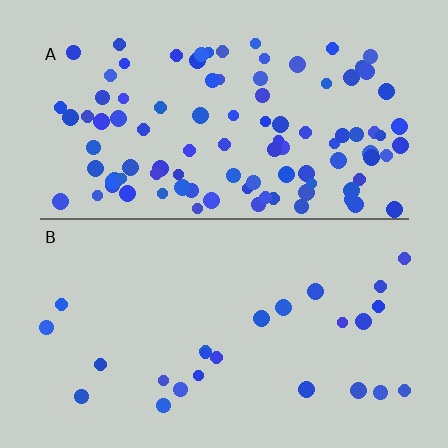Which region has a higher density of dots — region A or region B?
A (the top).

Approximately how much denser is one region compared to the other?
Approximately 4.0× — region A over region B.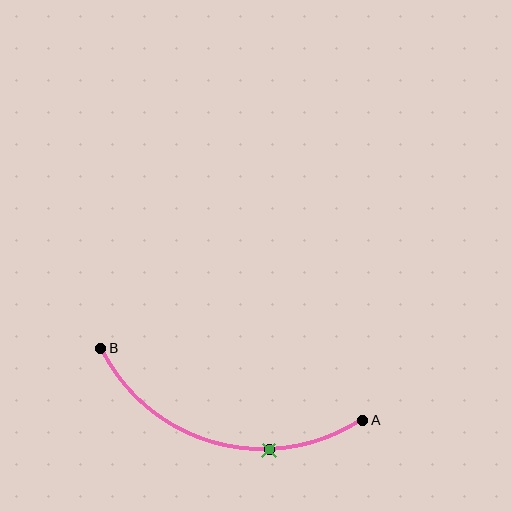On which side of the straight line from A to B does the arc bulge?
The arc bulges below the straight line connecting A and B.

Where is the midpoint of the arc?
The arc midpoint is the point on the curve farthest from the straight line joining A and B. It sits below that line.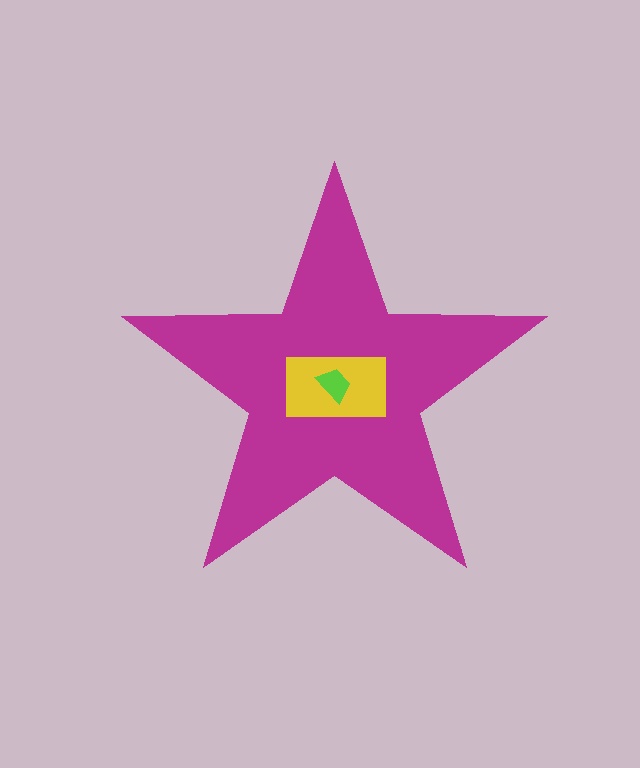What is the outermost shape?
The magenta star.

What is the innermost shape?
The lime trapezoid.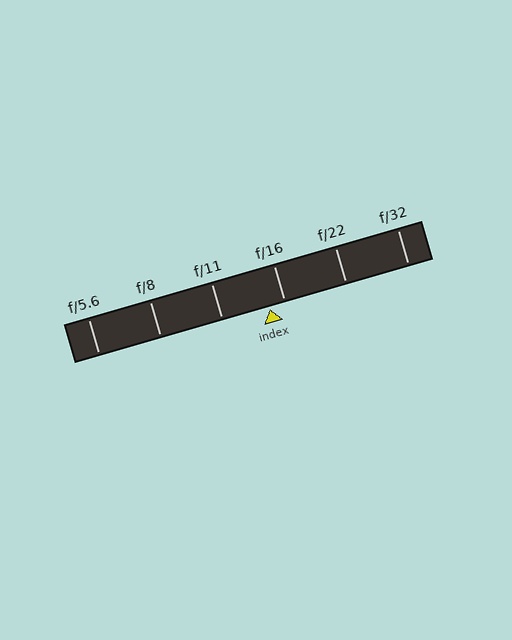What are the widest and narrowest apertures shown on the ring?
The widest aperture shown is f/5.6 and the narrowest is f/32.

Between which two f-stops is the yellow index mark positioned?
The index mark is between f/11 and f/16.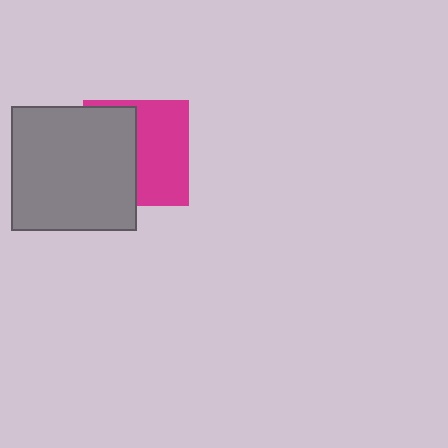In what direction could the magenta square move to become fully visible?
The magenta square could move right. That would shift it out from behind the gray square entirely.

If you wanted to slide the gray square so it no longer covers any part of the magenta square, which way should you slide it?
Slide it left — that is the most direct way to separate the two shapes.